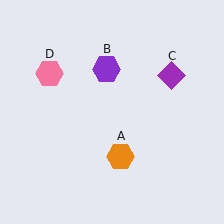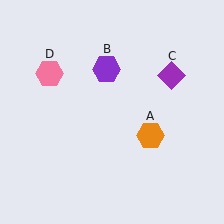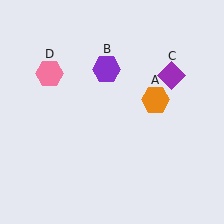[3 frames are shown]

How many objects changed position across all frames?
1 object changed position: orange hexagon (object A).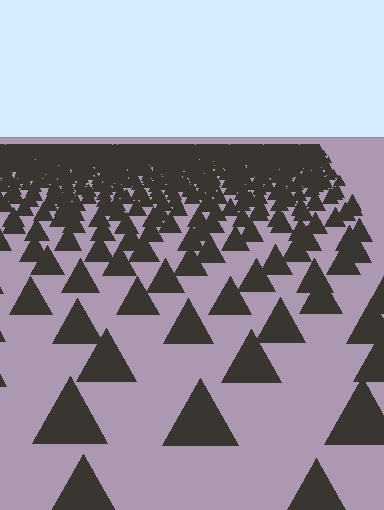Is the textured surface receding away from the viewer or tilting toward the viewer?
The surface is receding away from the viewer. Texture elements get smaller and denser toward the top.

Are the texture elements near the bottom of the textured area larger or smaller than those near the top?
Larger. Near the bottom, elements are closer to the viewer and appear at a bigger on-screen size.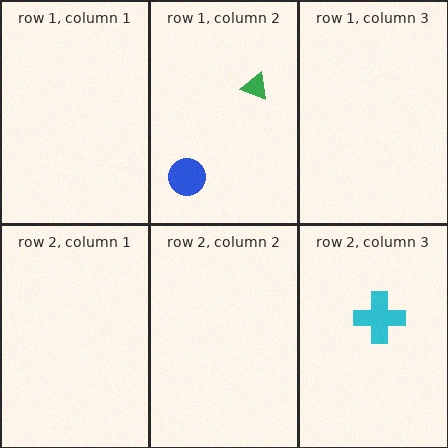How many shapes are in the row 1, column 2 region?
2.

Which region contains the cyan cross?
The row 2, column 3 region.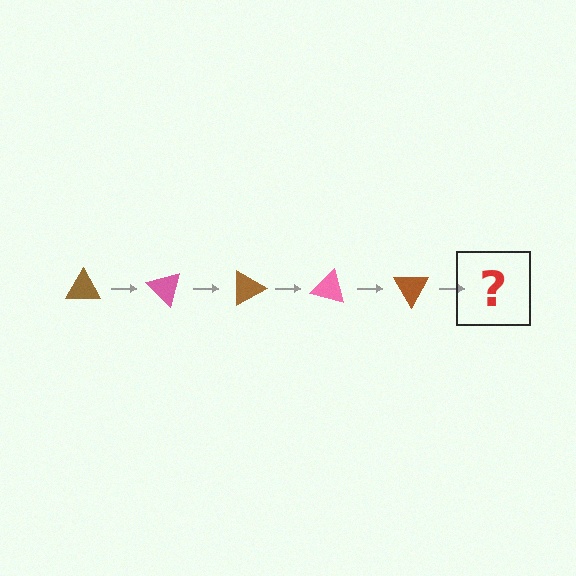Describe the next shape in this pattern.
It should be a pink triangle, rotated 225 degrees from the start.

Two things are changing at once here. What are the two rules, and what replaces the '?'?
The two rules are that it rotates 45 degrees each step and the color cycles through brown and pink. The '?' should be a pink triangle, rotated 225 degrees from the start.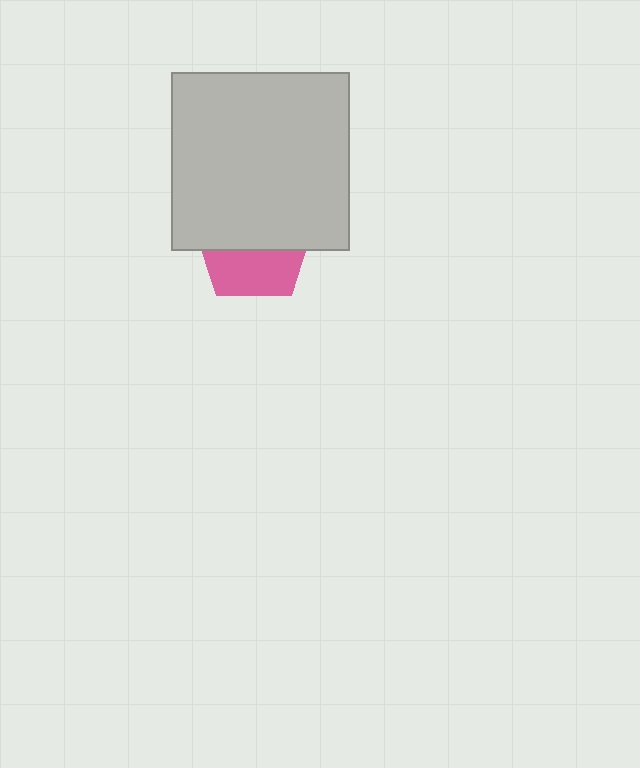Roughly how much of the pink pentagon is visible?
A small part of it is visible (roughly 41%).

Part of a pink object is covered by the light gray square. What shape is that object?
It is a pentagon.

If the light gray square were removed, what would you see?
You would see the complete pink pentagon.